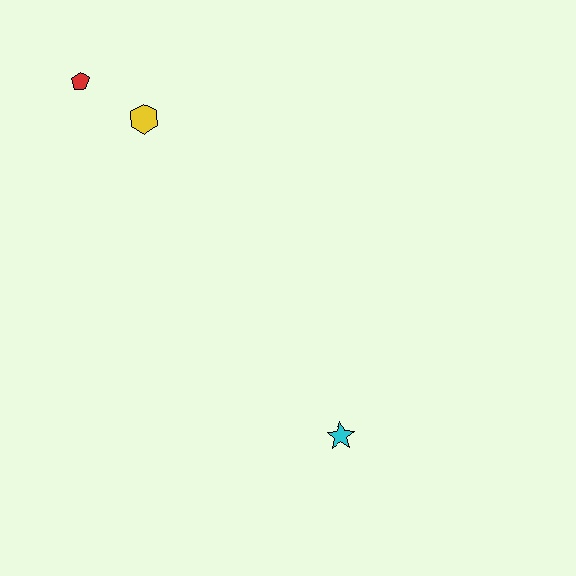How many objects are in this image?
There are 3 objects.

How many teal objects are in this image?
There are no teal objects.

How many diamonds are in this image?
There are no diamonds.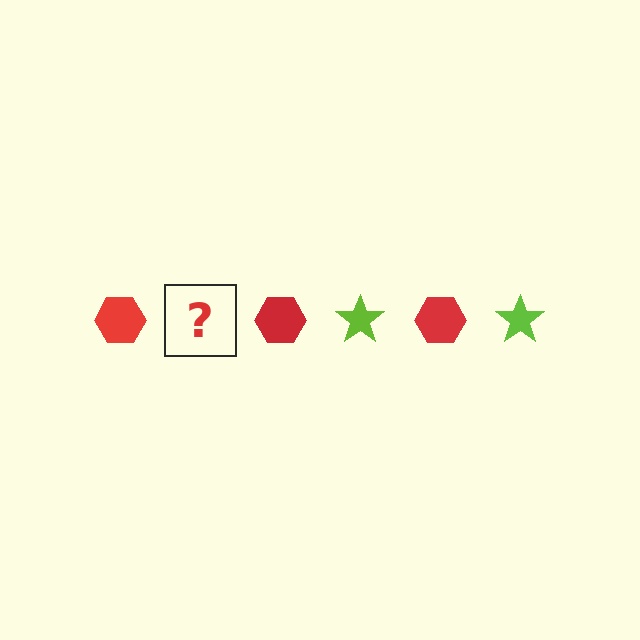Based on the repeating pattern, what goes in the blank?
The blank should be a lime star.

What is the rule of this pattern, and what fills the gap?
The rule is that the pattern alternates between red hexagon and lime star. The gap should be filled with a lime star.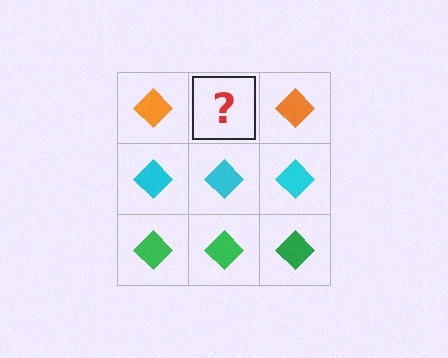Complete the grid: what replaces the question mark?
The question mark should be replaced with an orange diamond.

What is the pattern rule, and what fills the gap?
The rule is that each row has a consistent color. The gap should be filled with an orange diamond.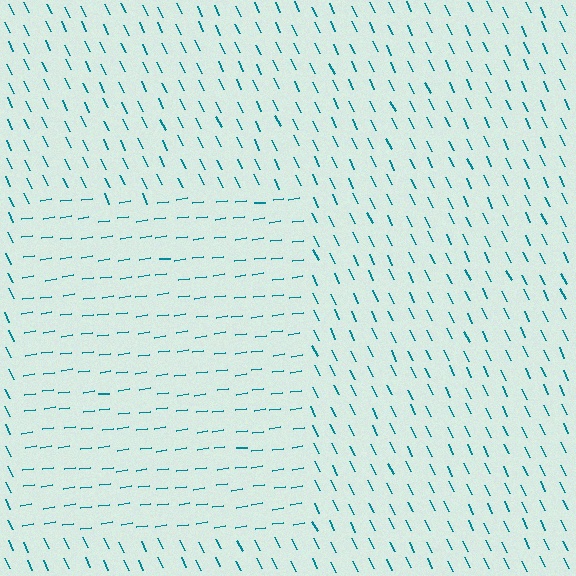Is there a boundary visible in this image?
Yes, there is a texture boundary formed by a change in line orientation.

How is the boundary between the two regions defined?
The boundary is defined purely by a change in line orientation (approximately 72 degrees difference). All lines are the same color and thickness.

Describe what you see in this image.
The image is filled with small teal line segments. A rectangle region in the image has lines oriented differently from the surrounding lines, creating a visible texture boundary.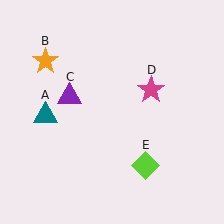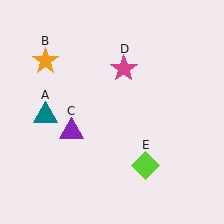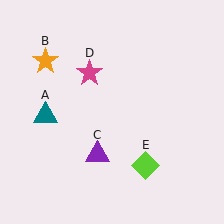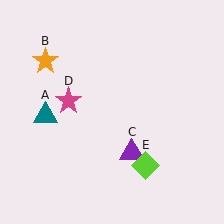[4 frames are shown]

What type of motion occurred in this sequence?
The purple triangle (object C), magenta star (object D) rotated counterclockwise around the center of the scene.